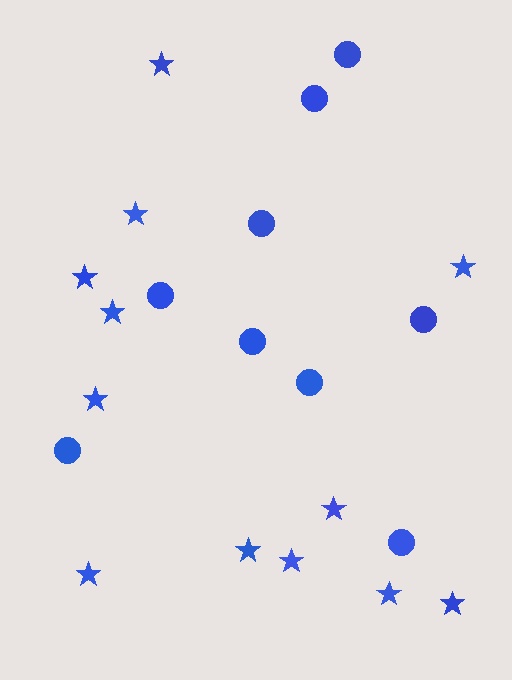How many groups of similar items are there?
There are 2 groups: one group of stars (12) and one group of circles (9).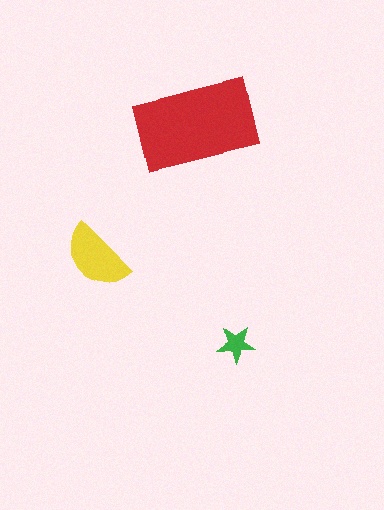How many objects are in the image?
There are 3 objects in the image.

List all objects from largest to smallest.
The red rectangle, the yellow semicircle, the green star.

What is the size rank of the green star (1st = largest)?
3rd.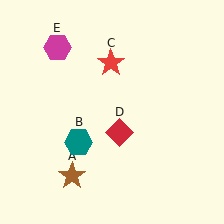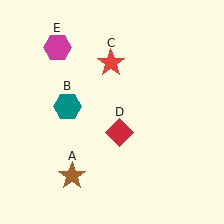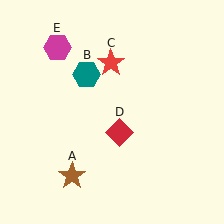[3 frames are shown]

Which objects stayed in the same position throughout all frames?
Brown star (object A) and red star (object C) and red diamond (object D) and magenta hexagon (object E) remained stationary.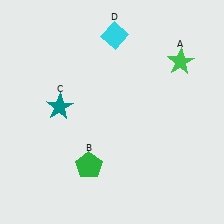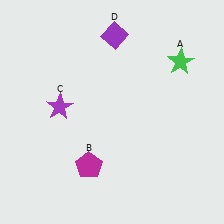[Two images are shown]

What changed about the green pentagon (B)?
In Image 1, B is green. In Image 2, it changed to magenta.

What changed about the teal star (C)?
In Image 1, C is teal. In Image 2, it changed to purple.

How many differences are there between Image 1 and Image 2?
There are 3 differences between the two images.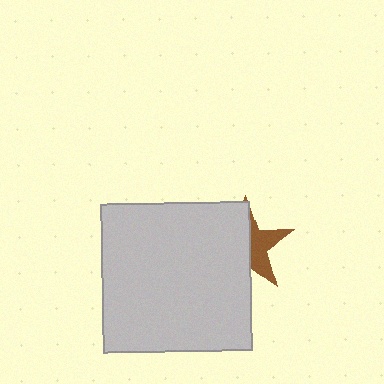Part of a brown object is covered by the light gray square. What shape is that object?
It is a star.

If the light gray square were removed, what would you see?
You would see the complete brown star.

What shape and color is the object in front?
The object in front is a light gray square.